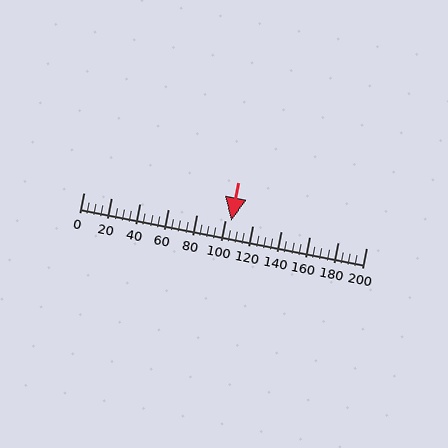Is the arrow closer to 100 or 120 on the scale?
The arrow is closer to 100.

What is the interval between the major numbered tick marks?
The major tick marks are spaced 20 units apart.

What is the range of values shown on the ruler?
The ruler shows values from 0 to 200.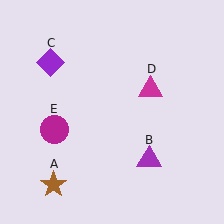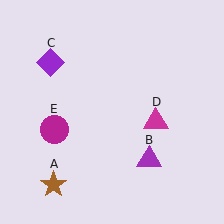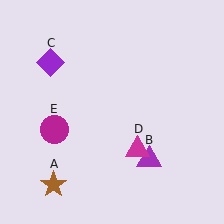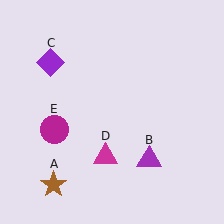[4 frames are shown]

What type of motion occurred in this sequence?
The magenta triangle (object D) rotated clockwise around the center of the scene.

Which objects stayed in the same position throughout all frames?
Brown star (object A) and purple triangle (object B) and purple diamond (object C) and magenta circle (object E) remained stationary.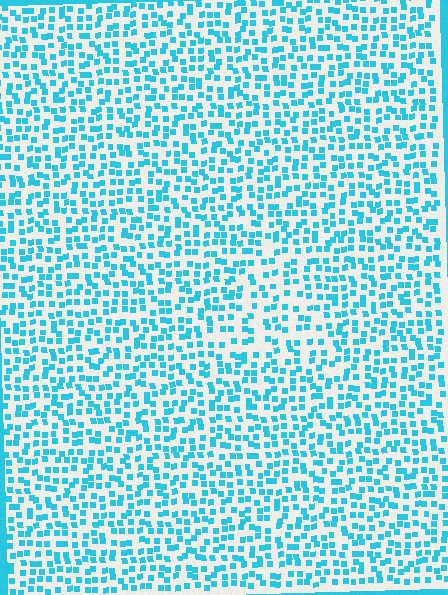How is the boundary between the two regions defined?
The boundary is defined by a change in element density (approximately 1.5x ratio). All elements are the same color, size, and shape.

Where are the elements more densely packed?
The elements are more densely packed outside the triangle boundary.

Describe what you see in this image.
The image contains small cyan elements arranged at two different densities. A triangle-shaped region is visible where the elements are less densely packed than the surrounding area.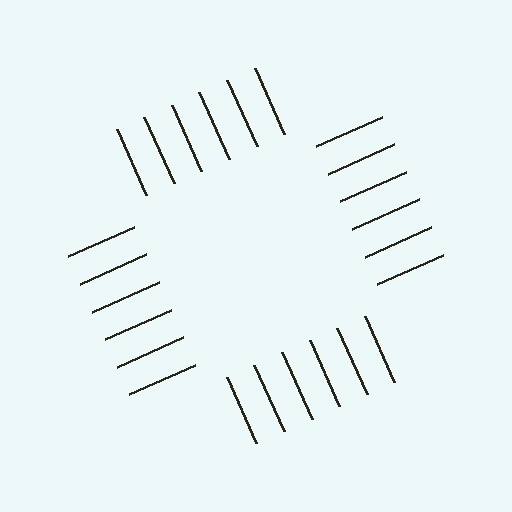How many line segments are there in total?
24 — 6 along each of the 4 edges.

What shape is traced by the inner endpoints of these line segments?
An illusory square — the line segments terminate on its edges but no continuous stroke is drawn.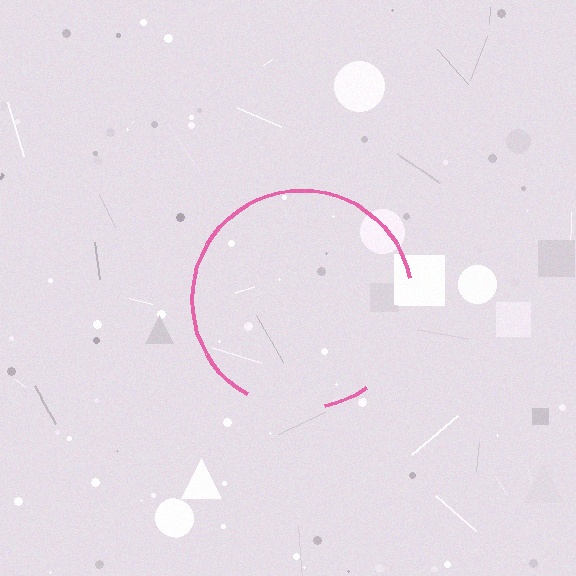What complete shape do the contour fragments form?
The contour fragments form a circle.